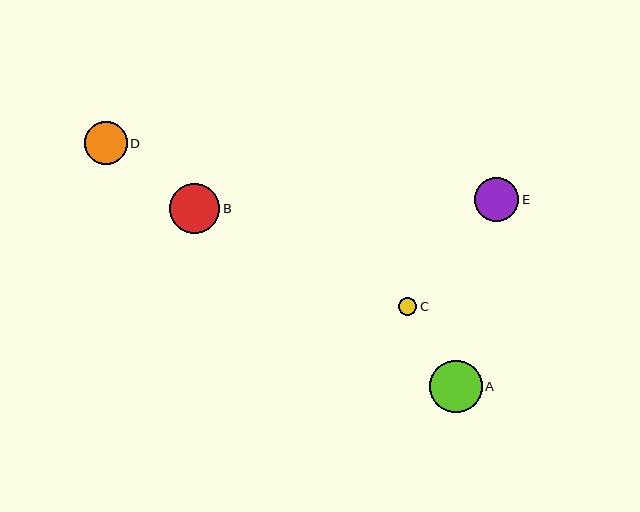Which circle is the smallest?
Circle C is the smallest with a size of approximately 18 pixels.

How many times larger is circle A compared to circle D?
Circle A is approximately 1.2 times the size of circle D.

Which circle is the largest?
Circle A is the largest with a size of approximately 52 pixels.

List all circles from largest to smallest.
From largest to smallest: A, B, E, D, C.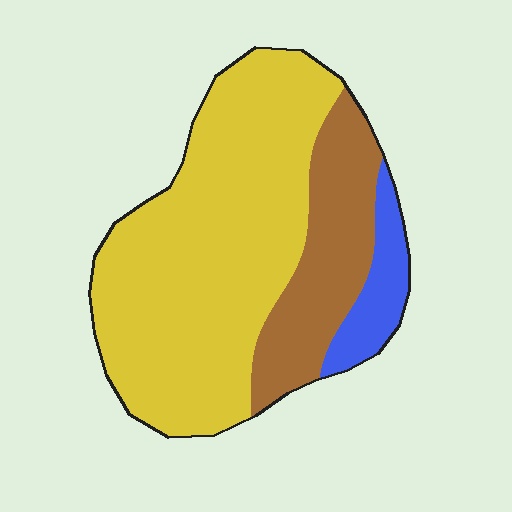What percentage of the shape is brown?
Brown covers 24% of the shape.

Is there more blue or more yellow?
Yellow.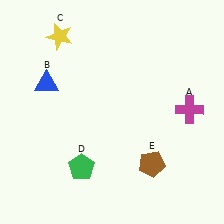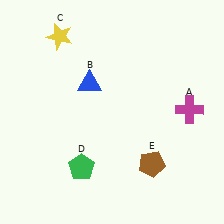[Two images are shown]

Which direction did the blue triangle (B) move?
The blue triangle (B) moved right.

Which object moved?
The blue triangle (B) moved right.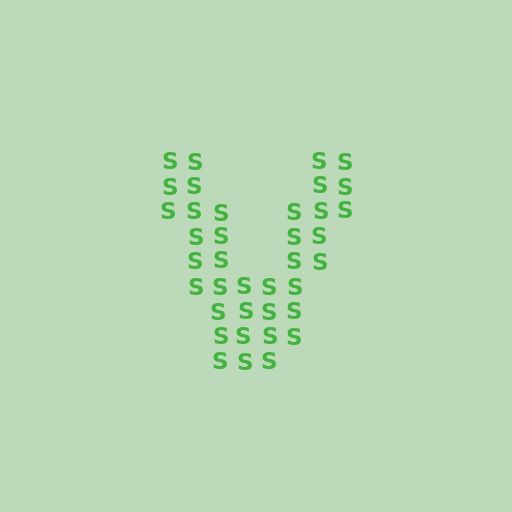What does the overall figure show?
The overall figure shows the letter V.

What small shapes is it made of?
It is made of small letter S's.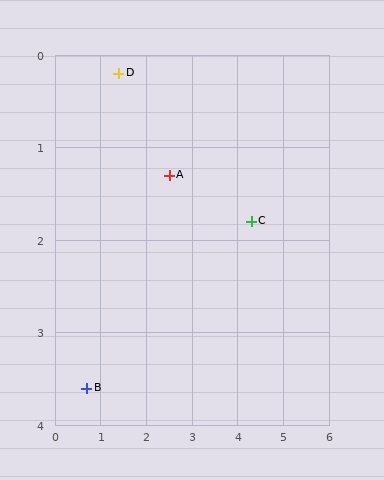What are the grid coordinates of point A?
Point A is at approximately (2.5, 1.3).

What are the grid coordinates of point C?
Point C is at approximately (4.3, 1.8).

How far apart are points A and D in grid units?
Points A and D are about 1.6 grid units apart.